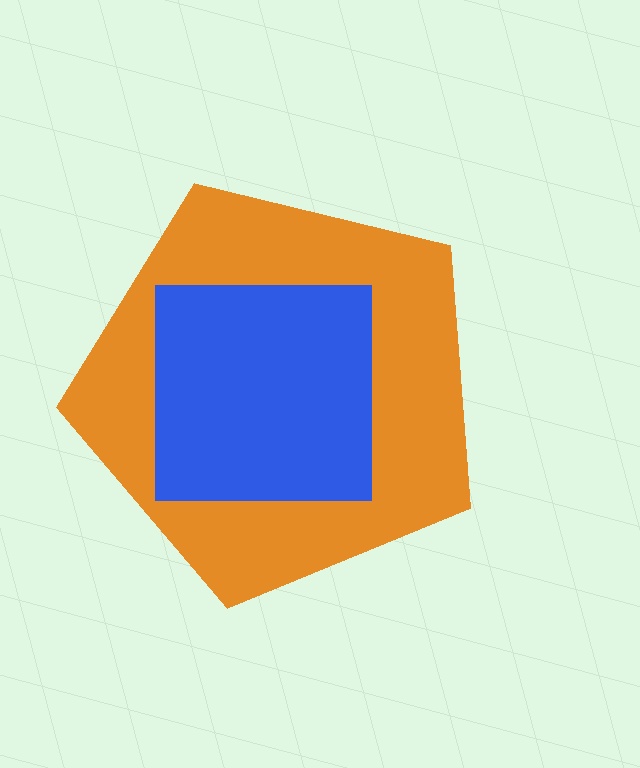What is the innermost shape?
The blue square.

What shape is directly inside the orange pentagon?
The blue square.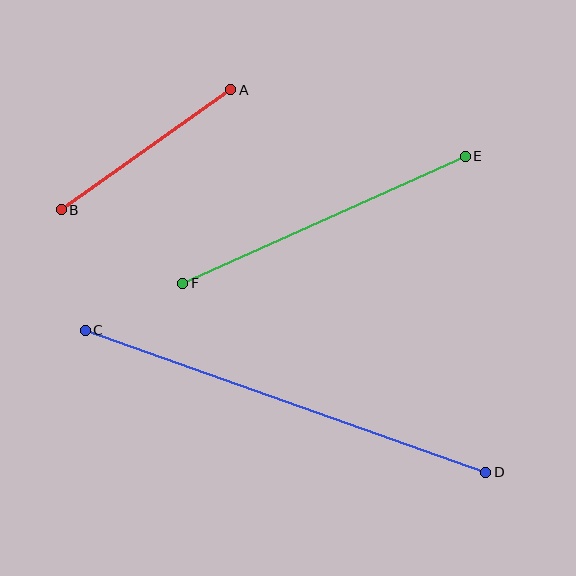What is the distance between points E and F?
The distance is approximately 309 pixels.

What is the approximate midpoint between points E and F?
The midpoint is at approximately (324, 220) pixels.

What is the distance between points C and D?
The distance is approximately 425 pixels.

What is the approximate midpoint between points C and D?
The midpoint is at approximately (285, 401) pixels.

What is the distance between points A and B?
The distance is approximately 208 pixels.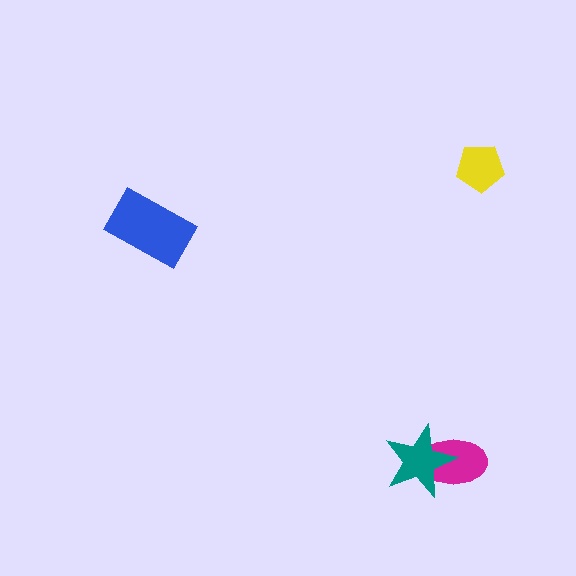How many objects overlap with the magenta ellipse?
1 object overlaps with the magenta ellipse.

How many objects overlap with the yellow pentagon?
0 objects overlap with the yellow pentagon.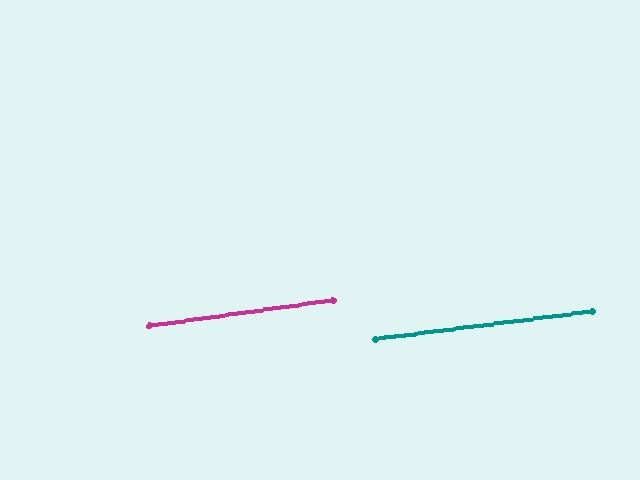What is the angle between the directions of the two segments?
Approximately 1 degree.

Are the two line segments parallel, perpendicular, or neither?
Parallel — their directions differ by only 0.6°.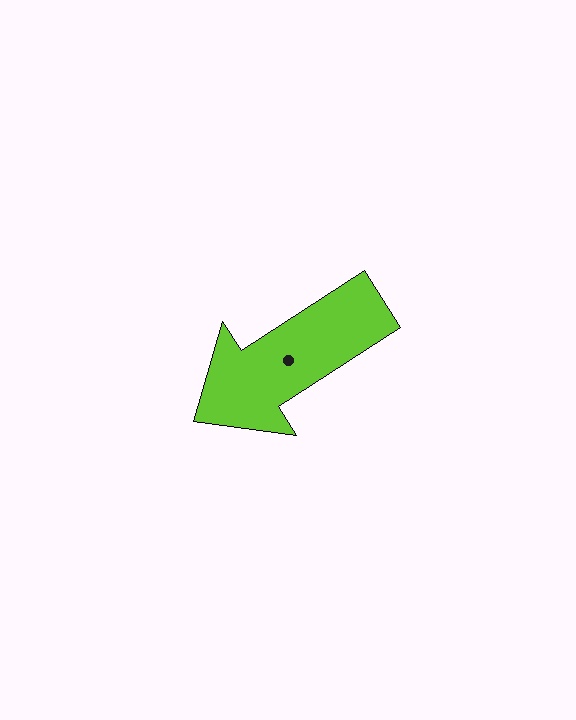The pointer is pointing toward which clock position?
Roughly 8 o'clock.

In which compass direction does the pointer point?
Southwest.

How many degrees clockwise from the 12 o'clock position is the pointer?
Approximately 237 degrees.